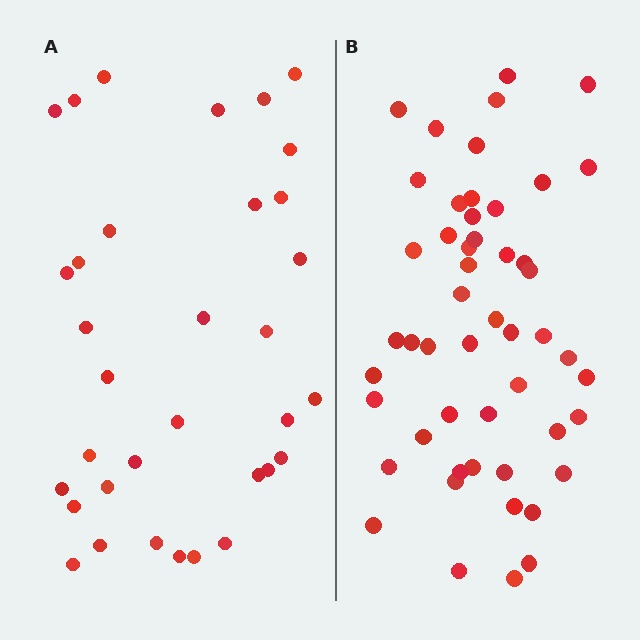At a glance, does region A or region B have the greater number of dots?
Region B (the right region) has more dots.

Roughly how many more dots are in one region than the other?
Region B has approximately 15 more dots than region A.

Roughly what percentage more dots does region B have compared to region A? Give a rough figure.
About 50% more.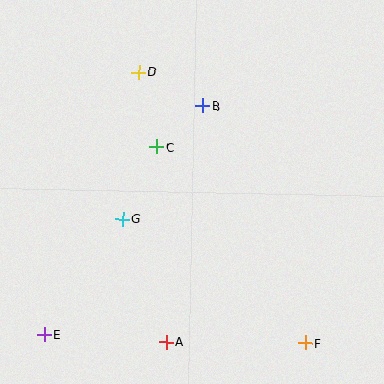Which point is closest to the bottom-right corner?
Point F is closest to the bottom-right corner.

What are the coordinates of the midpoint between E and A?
The midpoint between E and A is at (105, 338).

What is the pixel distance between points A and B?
The distance between A and B is 238 pixels.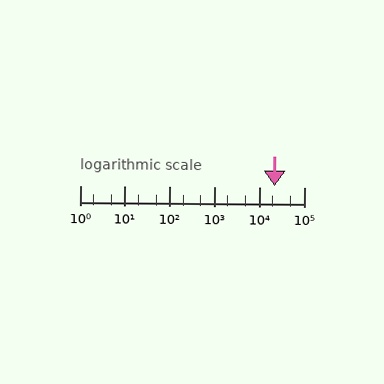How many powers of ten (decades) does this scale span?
The scale spans 5 decades, from 1 to 100000.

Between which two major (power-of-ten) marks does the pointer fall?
The pointer is between 10000 and 100000.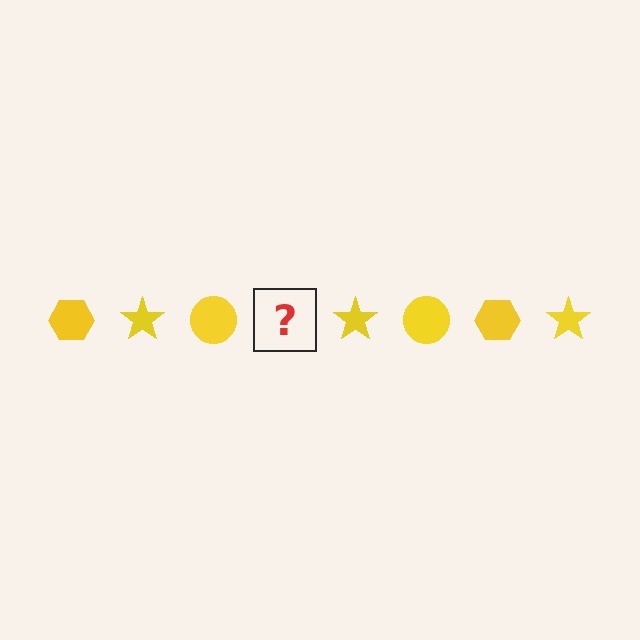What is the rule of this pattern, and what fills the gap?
The rule is that the pattern cycles through hexagon, star, circle shapes in yellow. The gap should be filled with a yellow hexagon.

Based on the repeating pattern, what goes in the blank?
The blank should be a yellow hexagon.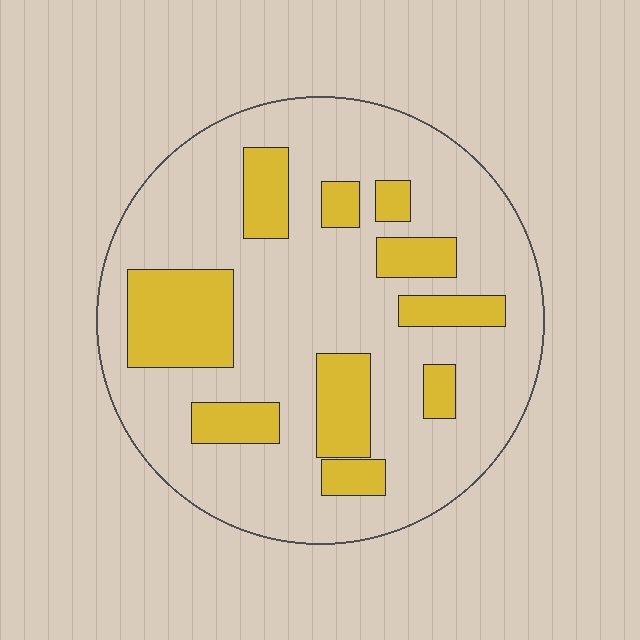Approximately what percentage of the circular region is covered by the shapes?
Approximately 25%.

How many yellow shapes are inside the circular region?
10.